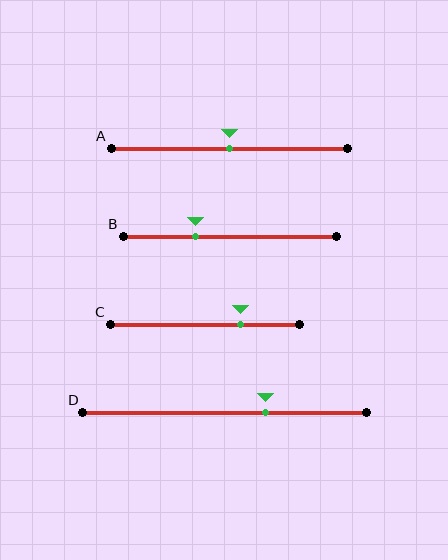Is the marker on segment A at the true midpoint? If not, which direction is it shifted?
Yes, the marker on segment A is at the true midpoint.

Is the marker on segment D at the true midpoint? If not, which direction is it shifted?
No, the marker on segment D is shifted to the right by about 15% of the segment length.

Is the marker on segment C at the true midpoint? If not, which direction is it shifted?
No, the marker on segment C is shifted to the right by about 19% of the segment length.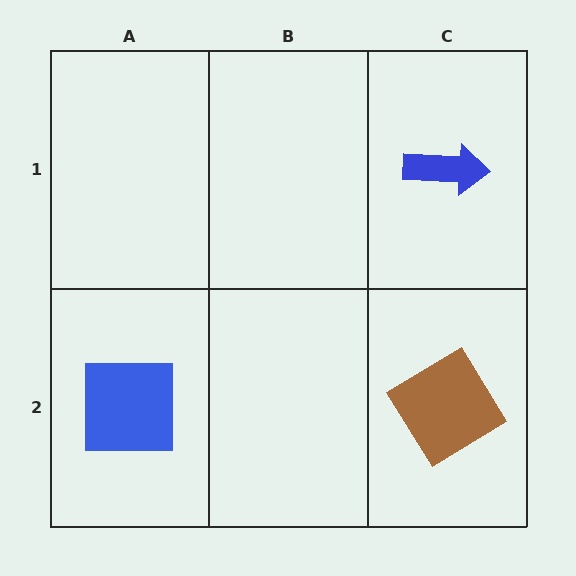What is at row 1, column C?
A blue arrow.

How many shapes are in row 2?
2 shapes.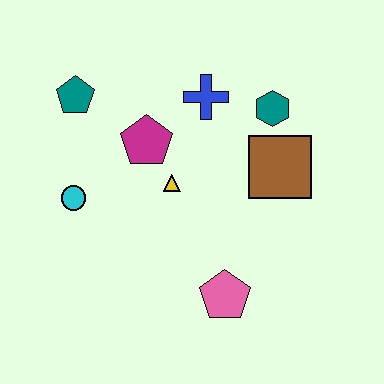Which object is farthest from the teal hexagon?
The cyan circle is farthest from the teal hexagon.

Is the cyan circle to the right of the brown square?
No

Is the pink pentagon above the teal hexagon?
No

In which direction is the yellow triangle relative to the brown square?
The yellow triangle is to the left of the brown square.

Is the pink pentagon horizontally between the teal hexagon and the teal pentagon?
Yes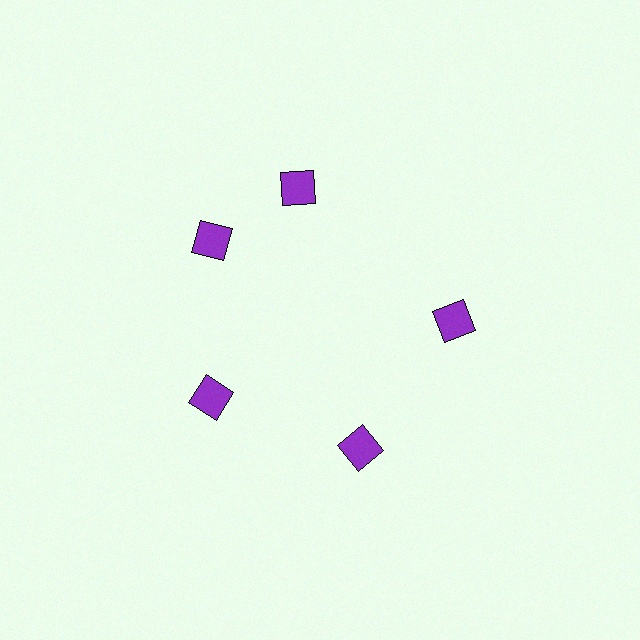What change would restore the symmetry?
The symmetry would be restored by rotating it back into even spacing with its neighbors so that all 5 squares sit at equal angles and equal distance from the center.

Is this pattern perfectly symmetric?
No. The 5 purple squares are arranged in a ring, but one element near the 1 o'clock position is rotated out of alignment along the ring, breaking the 5-fold rotational symmetry.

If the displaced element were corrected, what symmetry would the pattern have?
It would have 5-fold rotational symmetry — the pattern would map onto itself every 72 degrees.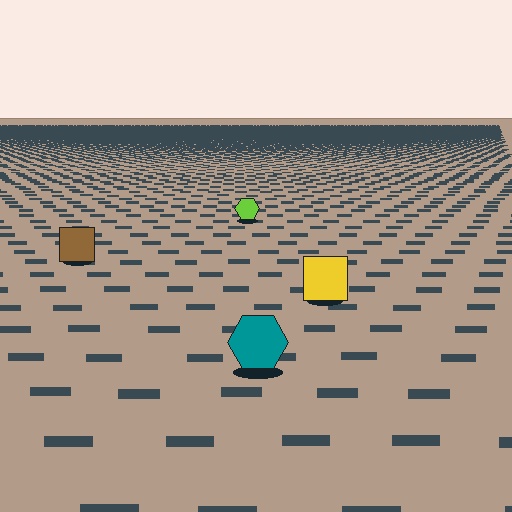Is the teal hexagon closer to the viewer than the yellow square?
Yes. The teal hexagon is closer — you can tell from the texture gradient: the ground texture is coarser near it.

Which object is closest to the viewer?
The teal hexagon is closest. The texture marks near it are larger and more spread out.